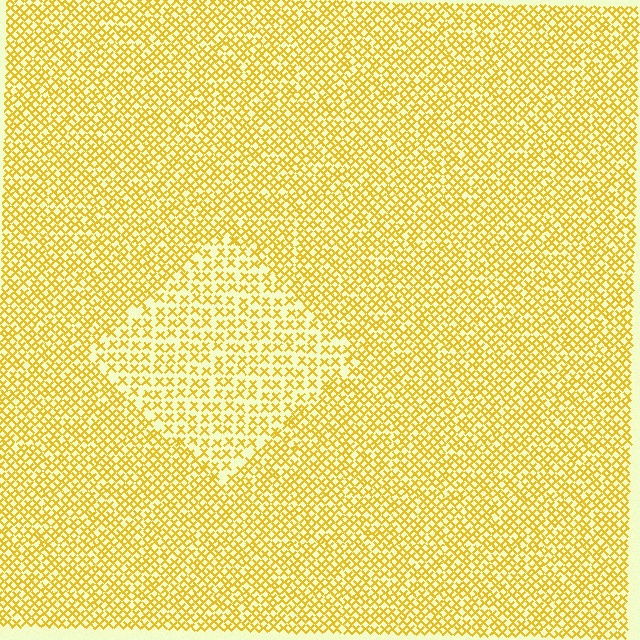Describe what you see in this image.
The image contains small yellow elements arranged at two different densities. A diamond-shaped region is visible where the elements are less densely packed than the surrounding area.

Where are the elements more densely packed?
The elements are more densely packed outside the diamond boundary.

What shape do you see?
I see a diamond.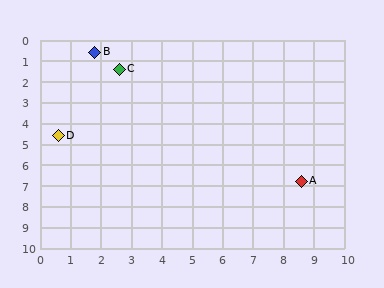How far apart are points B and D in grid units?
Points B and D are about 4.2 grid units apart.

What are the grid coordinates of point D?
Point D is at approximately (0.6, 4.6).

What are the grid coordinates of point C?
Point C is at approximately (2.6, 1.4).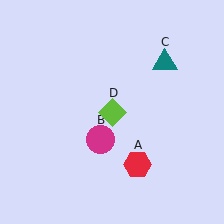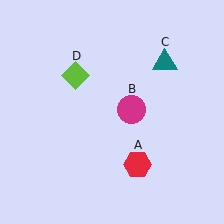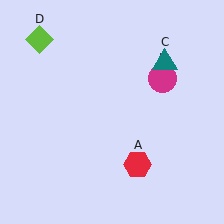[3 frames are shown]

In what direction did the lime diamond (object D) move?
The lime diamond (object D) moved up and to the left.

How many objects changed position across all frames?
2 objects changed position: magenta circle (object B), lime diamond (object D).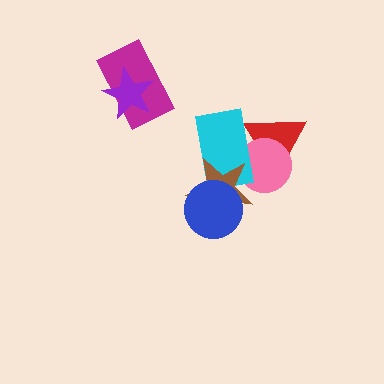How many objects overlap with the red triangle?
2 objects overlap with the red triangle.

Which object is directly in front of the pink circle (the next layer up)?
The cyan rectangle is directly in front of the pink circle.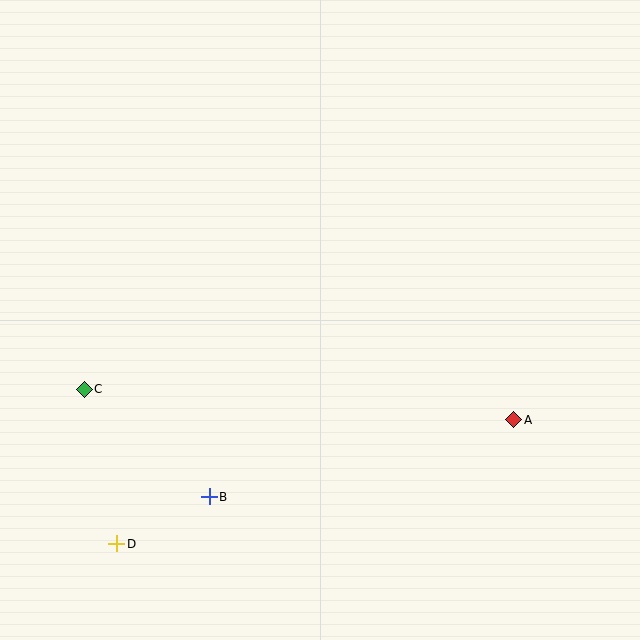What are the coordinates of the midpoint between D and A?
The midpoint between D and A is at (315, 482).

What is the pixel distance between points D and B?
The distance between D and B is 104 pixels.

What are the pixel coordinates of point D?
Point D is at (117, 544).